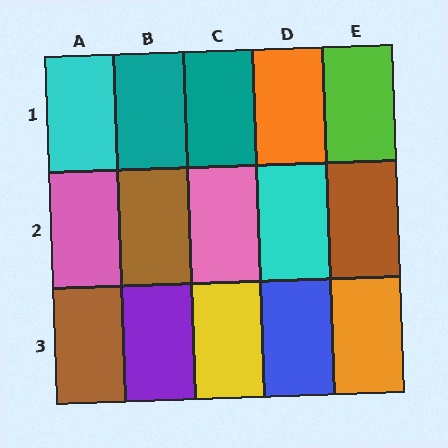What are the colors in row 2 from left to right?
Pink, brown, pink, cyan, brown.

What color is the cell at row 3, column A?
Brown.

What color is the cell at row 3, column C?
Yellow.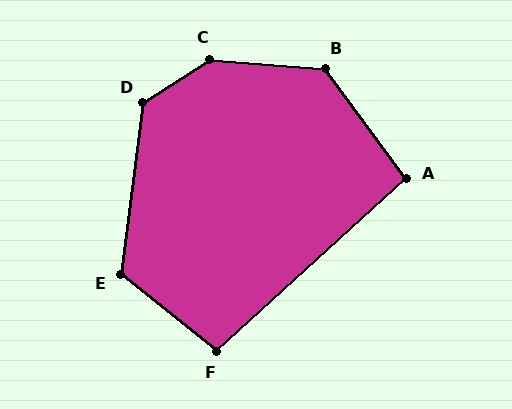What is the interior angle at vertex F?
Approximately 99 degrees (obtuse).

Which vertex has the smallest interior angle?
A, at approximately 96 degrees.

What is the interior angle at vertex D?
Approximately 130 degrees (obtuse).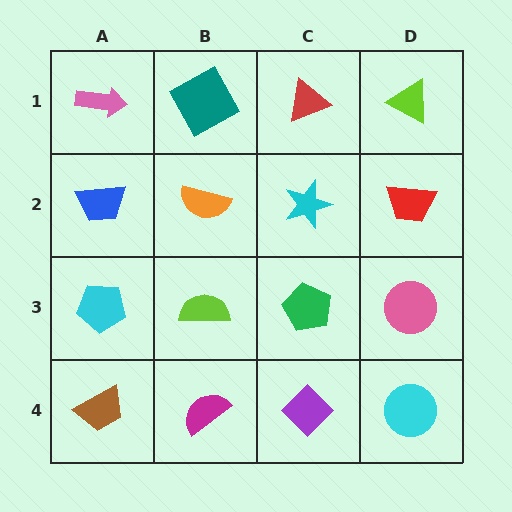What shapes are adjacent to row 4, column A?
A cyan pentagon (row 3, column A), a magenta semicircle (row 4, column B).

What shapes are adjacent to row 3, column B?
An orange semicircle (row 2, column B), a magenta semicircle (row 4, column B), a cyan pentagon (row 3, column A), a green pentagon (row 3, column C).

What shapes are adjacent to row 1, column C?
A cyan star (row 2, column C), a teal square (row 1, column B), a lime triangle (row 1, column D).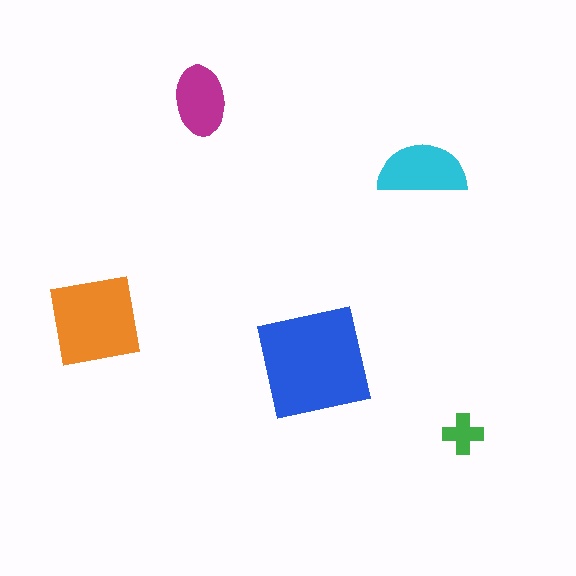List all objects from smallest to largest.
The green cross, the magenta ellipse, the cyan semicircle, the orange square, the blue square.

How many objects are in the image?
There are 5 objects in the image.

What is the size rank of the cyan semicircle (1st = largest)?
3rd.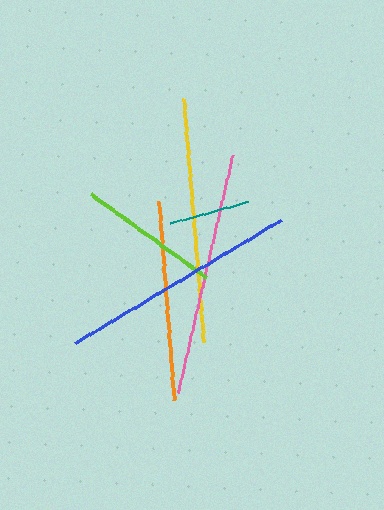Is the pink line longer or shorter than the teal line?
The pink line is longer than the teal line.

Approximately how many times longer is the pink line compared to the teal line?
The pink line is approximately 3.0 times the length of the teal line.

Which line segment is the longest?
The pink line is the longest at approximately 244 pixels.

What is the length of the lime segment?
The lime segment is approximately 143 pixels long.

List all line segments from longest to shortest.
From longest to shortest: pink, yellow, blue, orange, lime, teal.